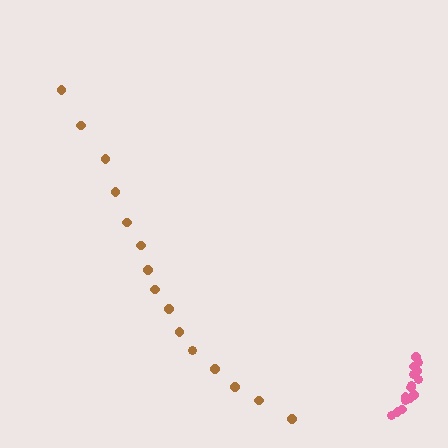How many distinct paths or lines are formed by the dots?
There are 2 distinct paths.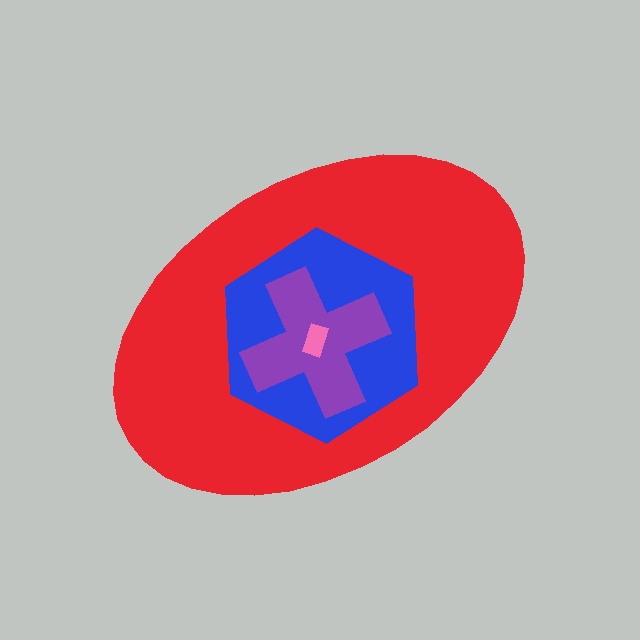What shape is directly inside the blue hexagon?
The purple cross.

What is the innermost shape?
The pink rectangle.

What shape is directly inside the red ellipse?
The blue hexagon.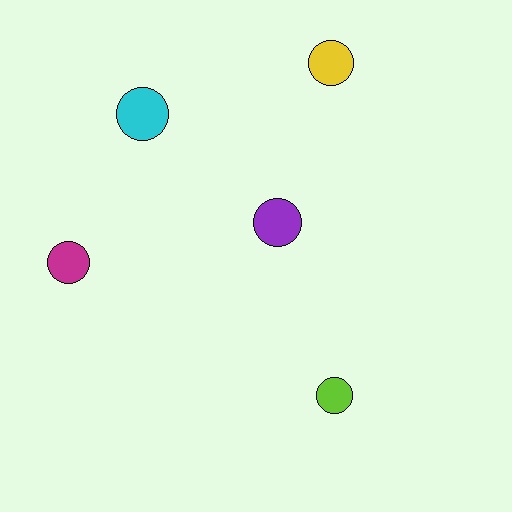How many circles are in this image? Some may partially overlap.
There are 5 circles.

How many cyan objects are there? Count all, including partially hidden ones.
There is 1 cyan object.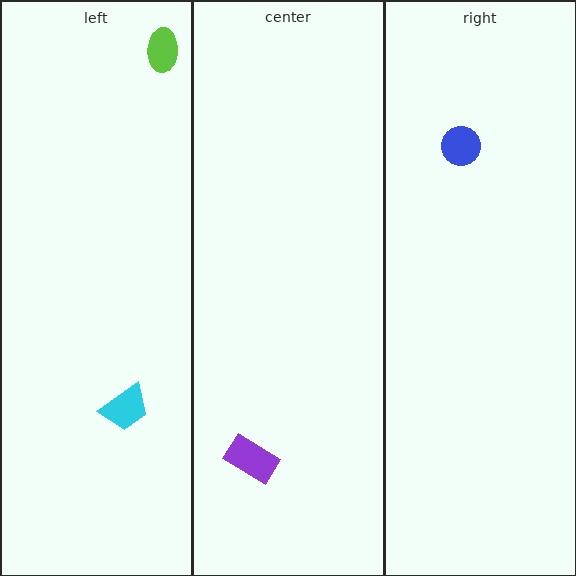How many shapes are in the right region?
1.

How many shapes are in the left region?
2.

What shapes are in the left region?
The cyan trapezoid, the lime ellipse.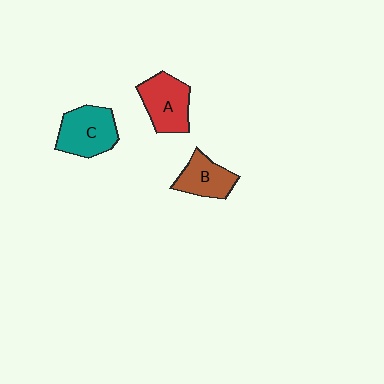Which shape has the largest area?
Shape C (teal).